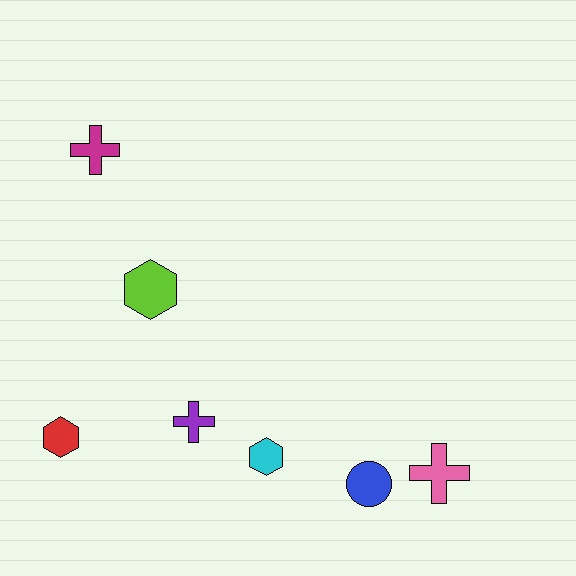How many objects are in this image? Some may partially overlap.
There are 7 objects.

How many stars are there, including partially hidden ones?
There are no stars.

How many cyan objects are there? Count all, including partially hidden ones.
There is 1 cyan object.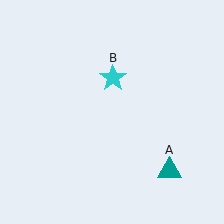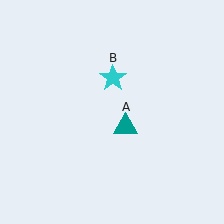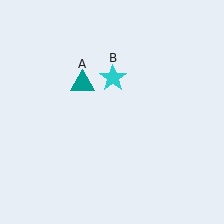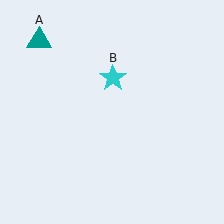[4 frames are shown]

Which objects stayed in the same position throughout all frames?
Cyan star (object B) remained stationary.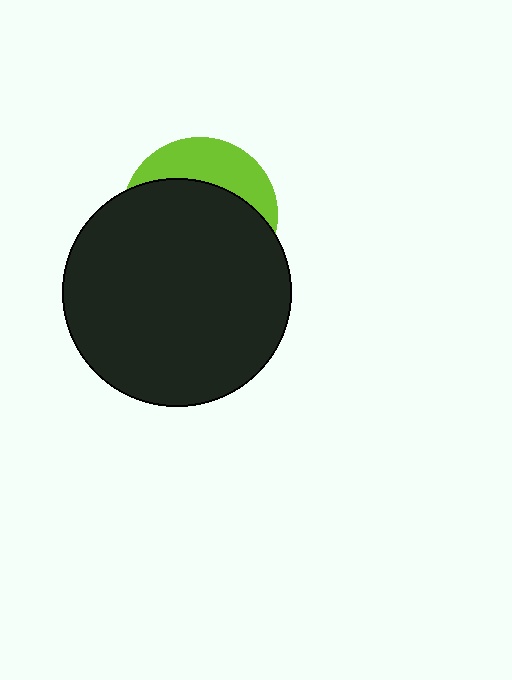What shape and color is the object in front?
The object in front is a black circle.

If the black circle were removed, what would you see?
You would see the complete lime circle.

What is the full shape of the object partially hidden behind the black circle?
The partially hidden object is a lime circle.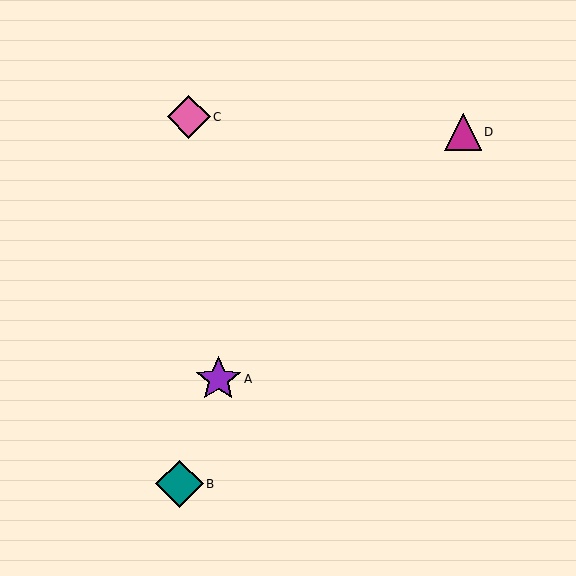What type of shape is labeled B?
Shape B is a teal diamond.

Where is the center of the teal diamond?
The center of the teal diamond is at (179, 484).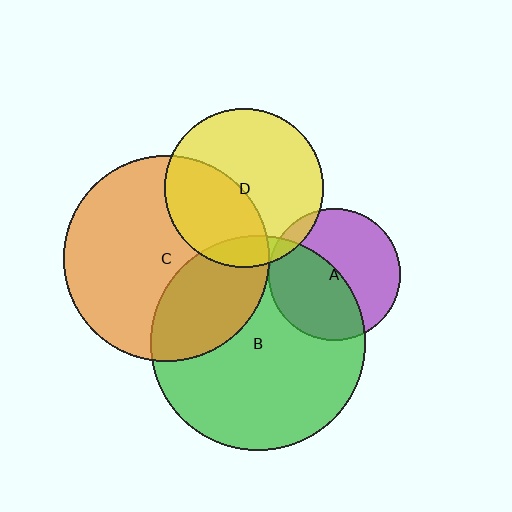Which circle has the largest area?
Circle B (green).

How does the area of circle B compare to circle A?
Approximately 2.7 times.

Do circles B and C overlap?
Yes.